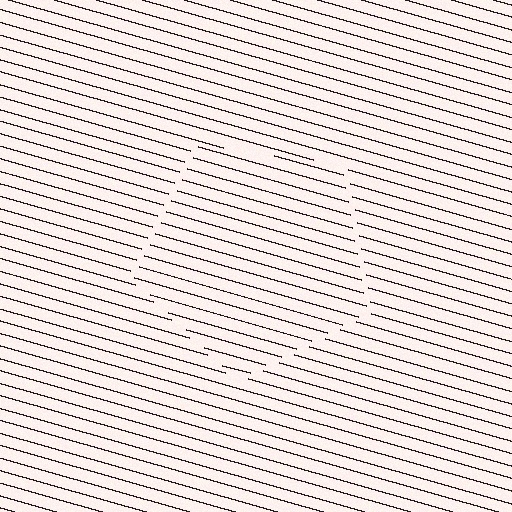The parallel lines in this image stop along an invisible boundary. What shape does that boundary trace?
An illusory pentagon. The interior of the shape contains the same grating, shifted by half a period — the contour is defined by the phase discontinuity where line-ends from the inner and outer gratings abut.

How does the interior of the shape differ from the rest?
The interior of the shape contains the same grating, shifted by half a period — the contour is defined by the phase discontinuity where line-ends from the inner and outer gratings abut.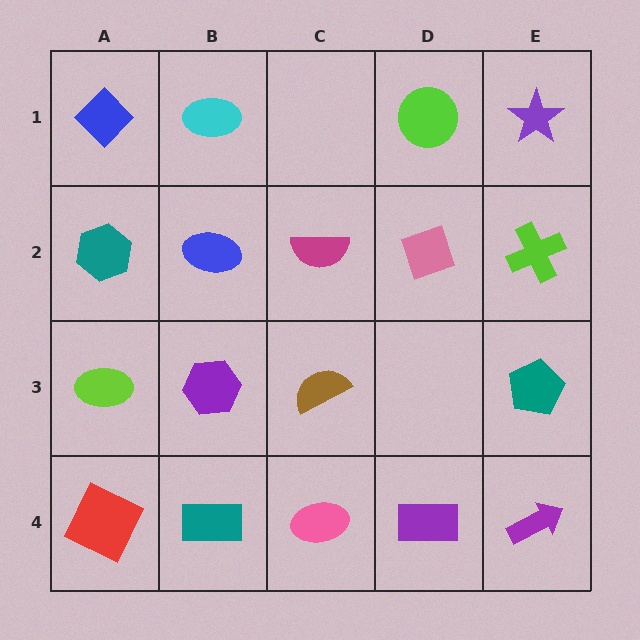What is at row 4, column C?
A pink ellipse.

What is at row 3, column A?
A lime ellipse.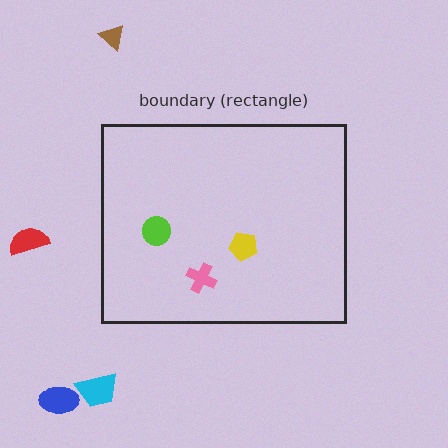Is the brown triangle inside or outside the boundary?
Outside.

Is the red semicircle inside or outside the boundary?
Outside.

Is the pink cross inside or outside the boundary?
Inside.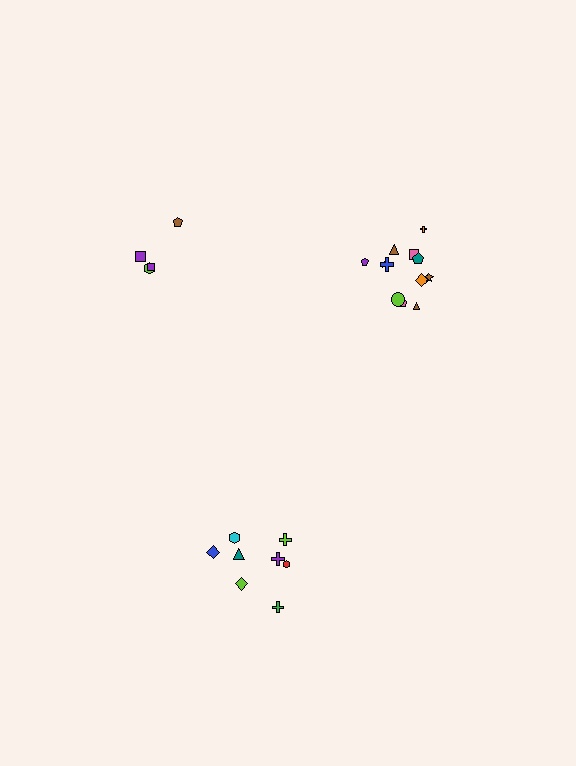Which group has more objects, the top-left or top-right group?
The top-right group.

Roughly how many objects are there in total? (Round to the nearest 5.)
Roughly 25 objects in total.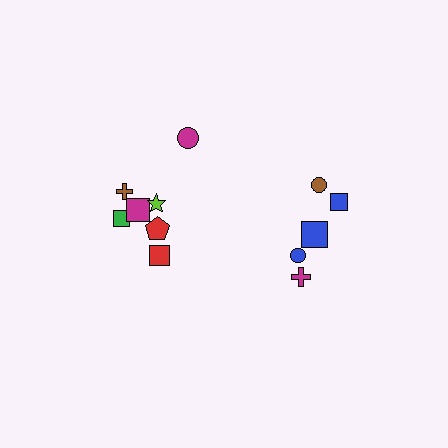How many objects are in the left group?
There are 7 objects.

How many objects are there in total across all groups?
There are 12 objects.